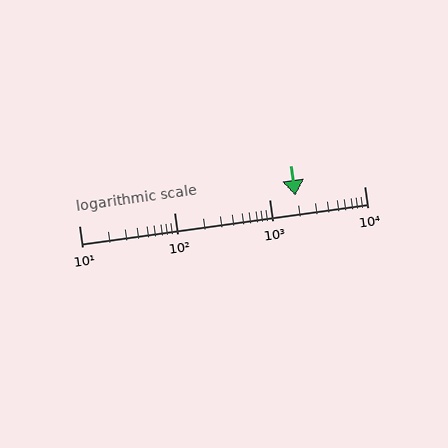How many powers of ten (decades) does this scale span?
The scale spans 3 decades, from 10 to 10000.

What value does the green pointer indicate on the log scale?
The pointer indicates approximately 1900.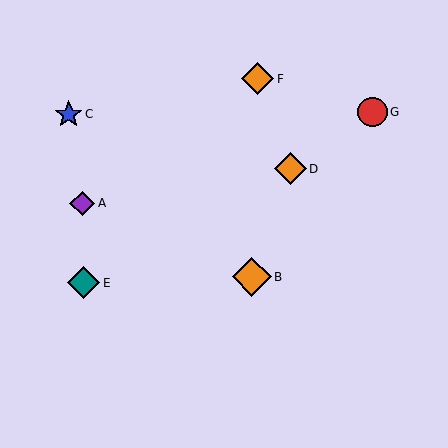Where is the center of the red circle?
The center of the red circle is at (373, 112).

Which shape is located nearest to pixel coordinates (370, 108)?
The red circle (labeled G) at (373, 112) is nearest to that location.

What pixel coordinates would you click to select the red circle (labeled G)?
Click at (373, 112) to select the red circle G.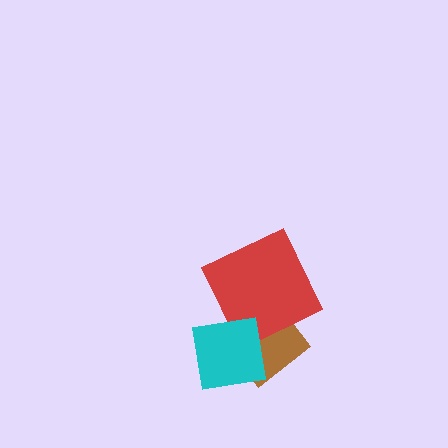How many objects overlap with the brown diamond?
2 objects overlap with the brown diamond.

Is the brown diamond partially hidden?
Yes, it is partially covered by another shape.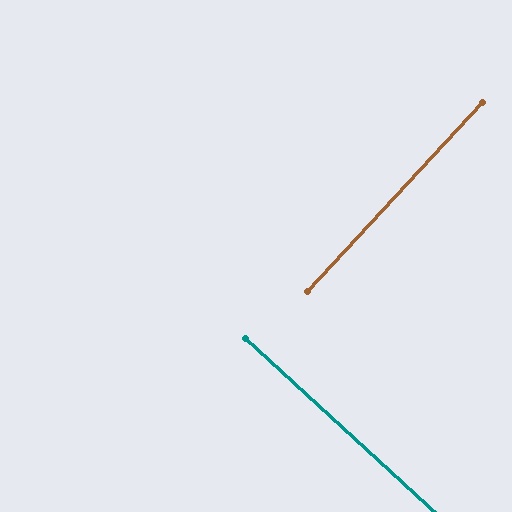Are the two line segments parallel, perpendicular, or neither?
Perpendicular — they meet at approximately 90°.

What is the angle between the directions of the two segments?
Approximately 90 degrees.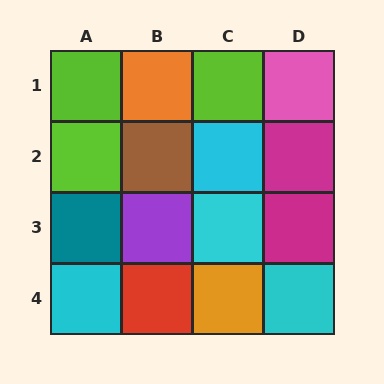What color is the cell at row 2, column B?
Brown.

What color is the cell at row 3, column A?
Teal.